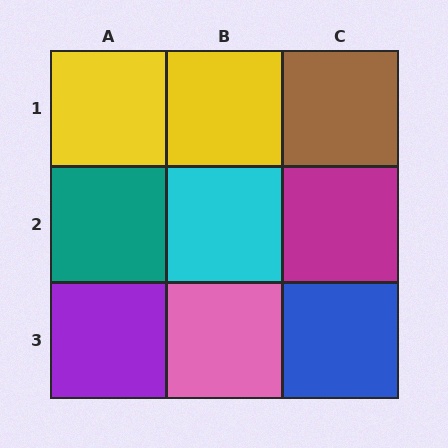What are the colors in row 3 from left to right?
Purple, pink, blue.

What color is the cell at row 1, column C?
Brown.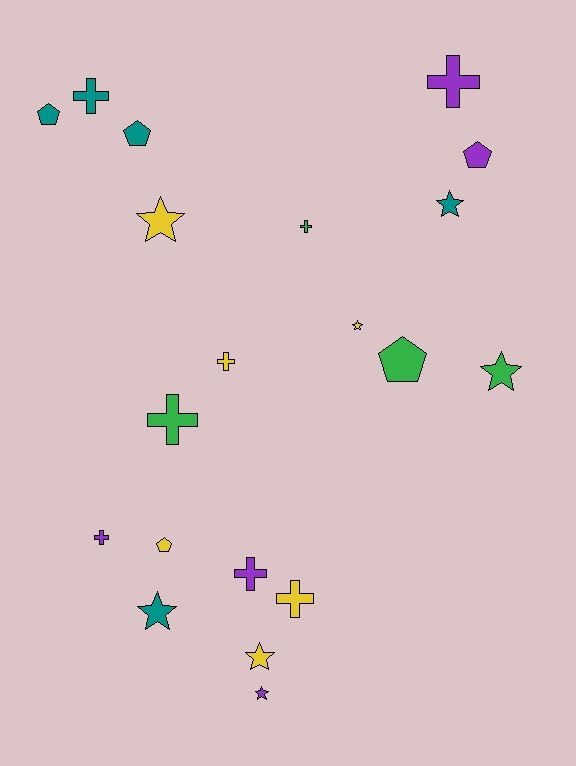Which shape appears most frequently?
Cross, with 8 objects.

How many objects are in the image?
There are 20 objects.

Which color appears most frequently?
Yellow, with 6 objects.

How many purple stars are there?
There is 1 purple star.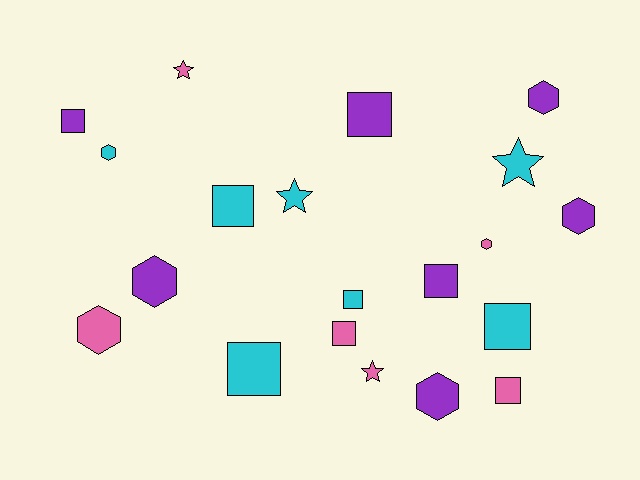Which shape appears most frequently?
Square, with 9 objects.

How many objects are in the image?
There are 20 objects.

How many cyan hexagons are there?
There is 1 cyan hexagon.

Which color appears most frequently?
Cyan, with 7 objects.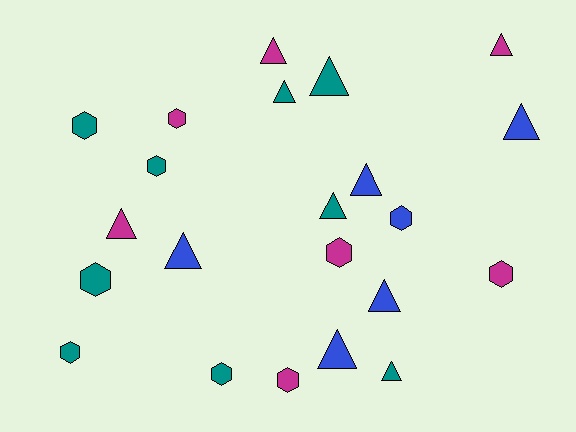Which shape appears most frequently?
Triangle, with 12 objects.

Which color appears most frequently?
Teal, with 9 objects.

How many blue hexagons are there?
There is 1 blue hexagon.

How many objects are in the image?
There are 22 objects.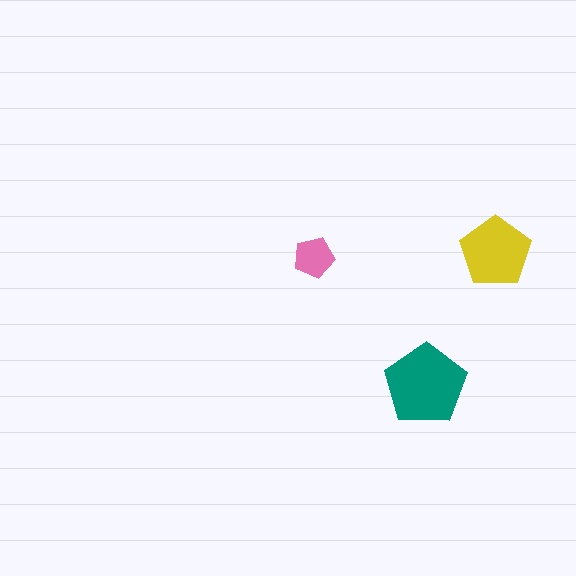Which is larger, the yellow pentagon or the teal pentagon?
The teal one.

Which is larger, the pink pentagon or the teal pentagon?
The teal one.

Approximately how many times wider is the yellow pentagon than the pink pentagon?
About 1.5 times wider.